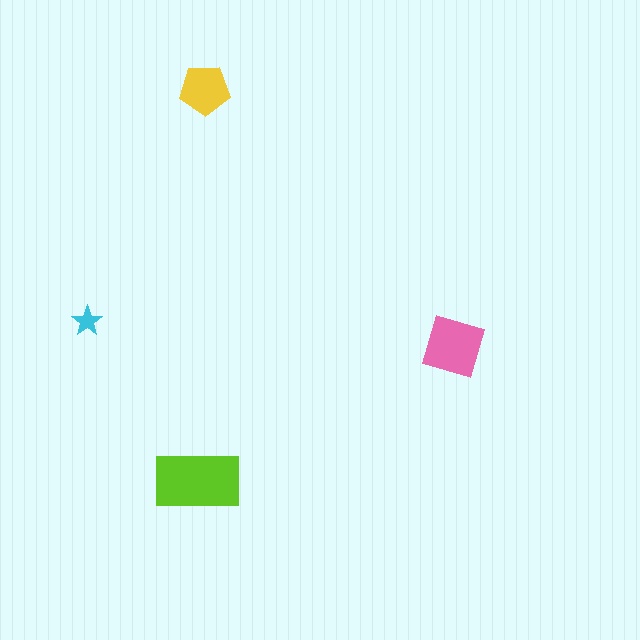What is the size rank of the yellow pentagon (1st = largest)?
3rd.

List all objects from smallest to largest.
The cyan star, the yellow pentagon, the pink diamond, the lime rectangle.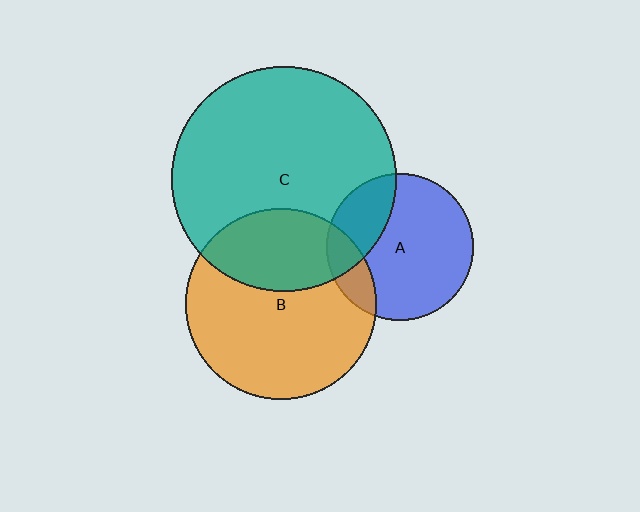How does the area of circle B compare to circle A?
Approximately 1.7 times.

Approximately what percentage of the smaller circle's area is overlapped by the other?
Approximately 25%.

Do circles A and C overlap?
Yes.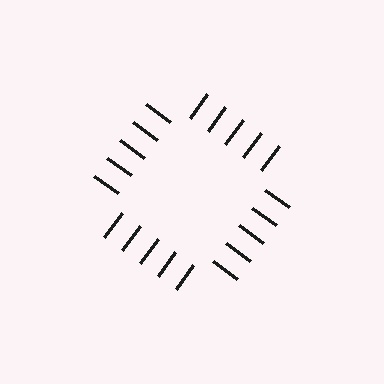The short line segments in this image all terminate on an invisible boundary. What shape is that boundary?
An illusory square — the line segments terminate on its edges but no continuous stroke is drawn.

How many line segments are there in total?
20 — 5 along each of the 4 edges.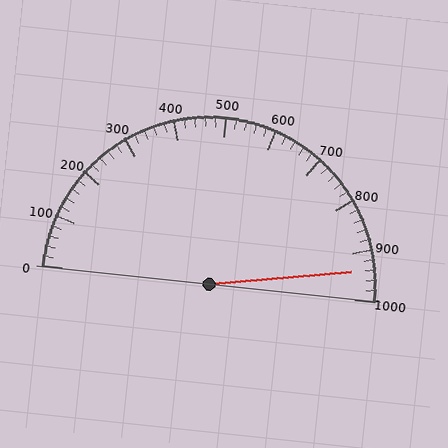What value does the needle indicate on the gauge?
The needle indicates approximately 940.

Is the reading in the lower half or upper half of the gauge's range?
The reading is in the upper half of the range (0 to 1000).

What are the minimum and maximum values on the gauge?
The gauge ranges from 0 to 1000.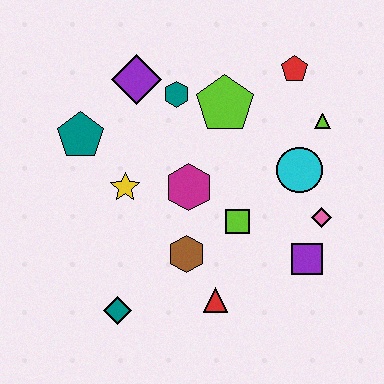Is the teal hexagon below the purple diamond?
Yes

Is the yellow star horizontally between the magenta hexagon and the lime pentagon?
No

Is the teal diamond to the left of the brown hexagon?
Yes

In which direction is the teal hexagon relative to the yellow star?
The teal hexagon is above the yellow star.